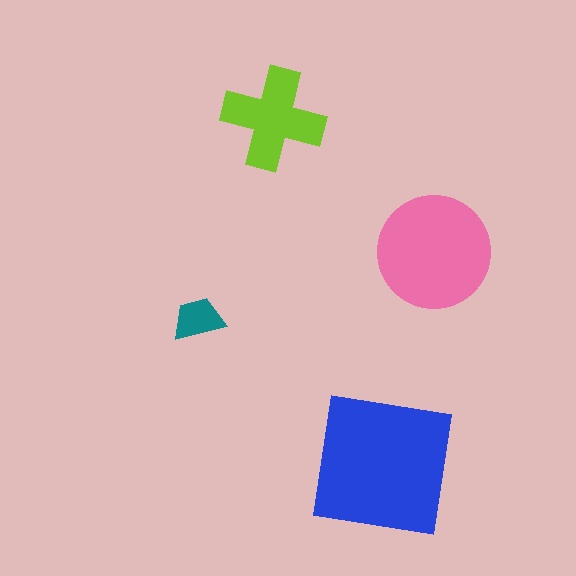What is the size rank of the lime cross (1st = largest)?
3rd.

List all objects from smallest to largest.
The teal trapezoid, the lime cross, the pink circle, the blue square.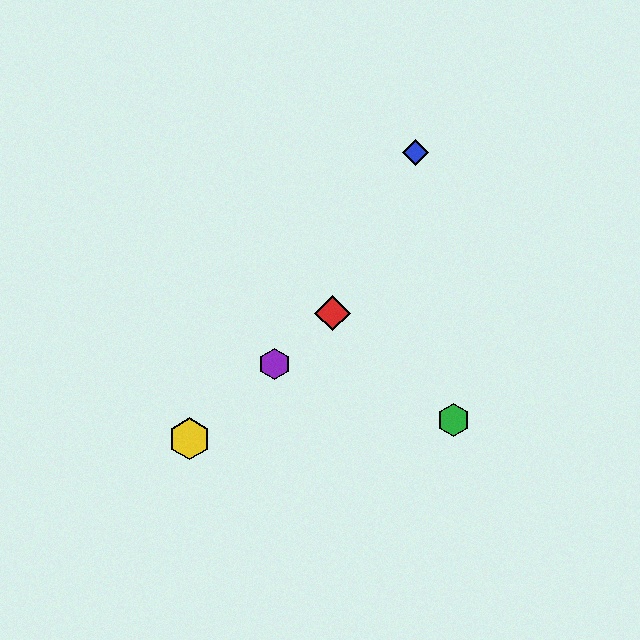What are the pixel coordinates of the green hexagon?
The green hexagon is at (454, 420).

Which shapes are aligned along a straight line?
The red diamond, the yellow hexagon, the purple hexagon are aligned along a straight line.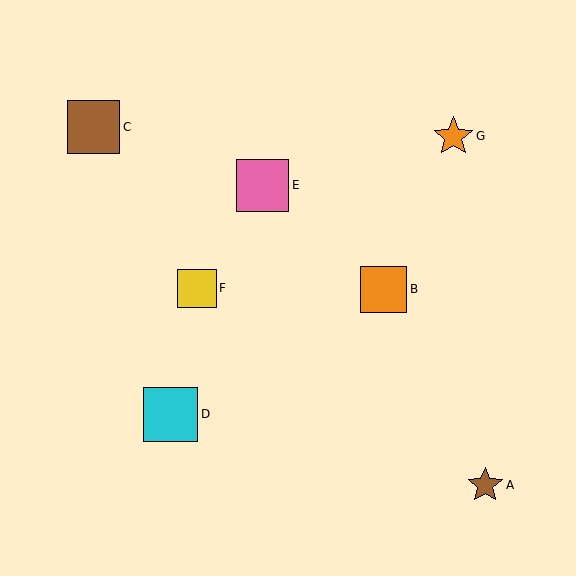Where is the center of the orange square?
The center of the orange square is at (384, 289).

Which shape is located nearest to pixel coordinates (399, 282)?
The orange square (labeled B) at (384, 289) is nearest to that location.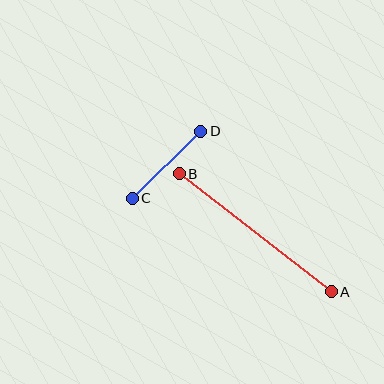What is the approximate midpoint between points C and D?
The midpoint is at approximately (166, 165) pixels.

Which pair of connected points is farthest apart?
Points A and B are farthest apart.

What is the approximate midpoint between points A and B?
The midpoint is at approximately (255, 233) pixels.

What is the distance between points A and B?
The distance is approximately 193 pixels.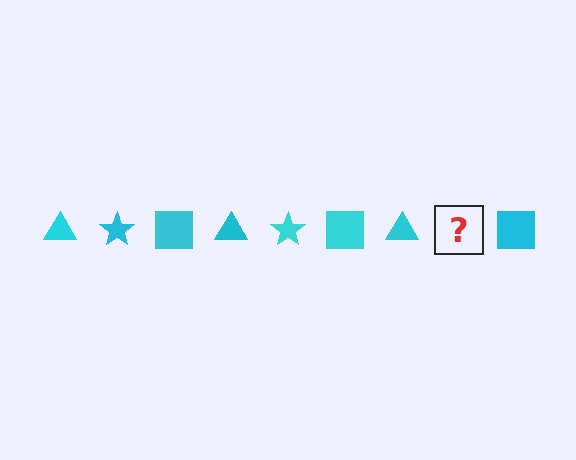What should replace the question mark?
The question mark should be replaced with a cyan star.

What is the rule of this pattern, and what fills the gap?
The rule is that the pattern cycles through triangle, star, square shapes in cyan. The gap should be filled with a cyan star.